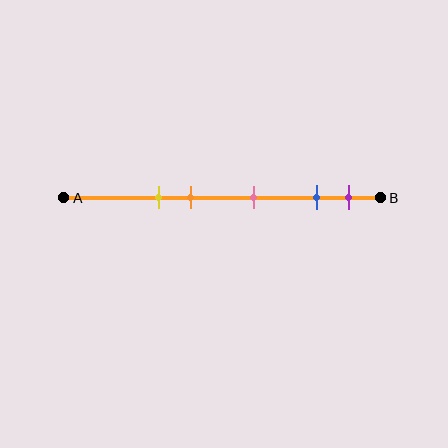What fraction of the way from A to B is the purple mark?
The purple mark is approximately 90% (0.9) of the way from A to B.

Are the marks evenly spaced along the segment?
No, the marks are not evenly spaced.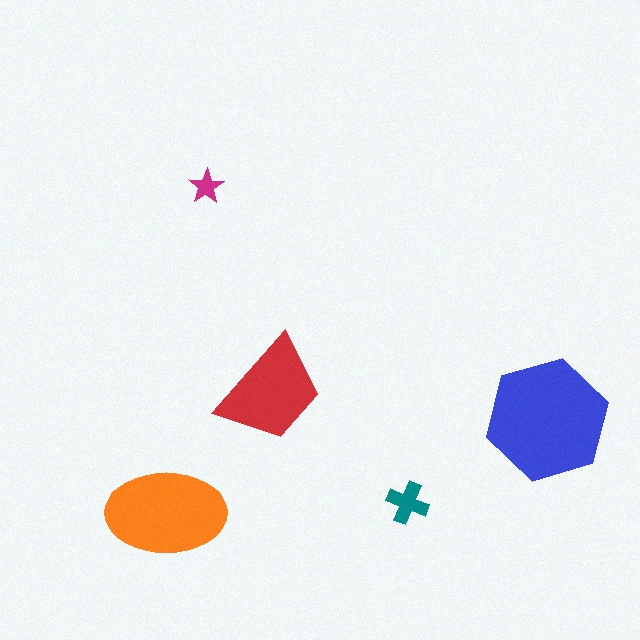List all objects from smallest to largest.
The magenta star, the teal cross, the red trapezoid, the orange ellipse, the blue hexagon.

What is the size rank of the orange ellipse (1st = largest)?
2nd.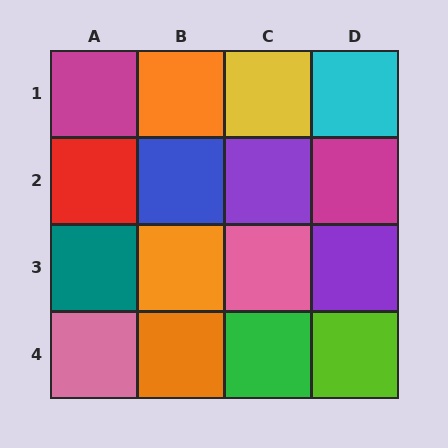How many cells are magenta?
2 cells are magenta.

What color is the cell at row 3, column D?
Purple.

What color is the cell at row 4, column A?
Pink.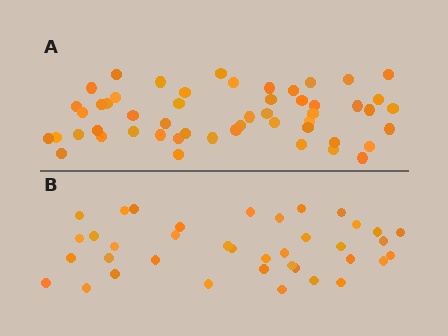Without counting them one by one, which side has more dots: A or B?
Region A (the top region) has more dots.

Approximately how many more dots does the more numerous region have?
Region A has approximately 15 more dots than region B.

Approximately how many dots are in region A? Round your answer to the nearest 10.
About 50 dots. (The exact count is 52, which rounds to 50.)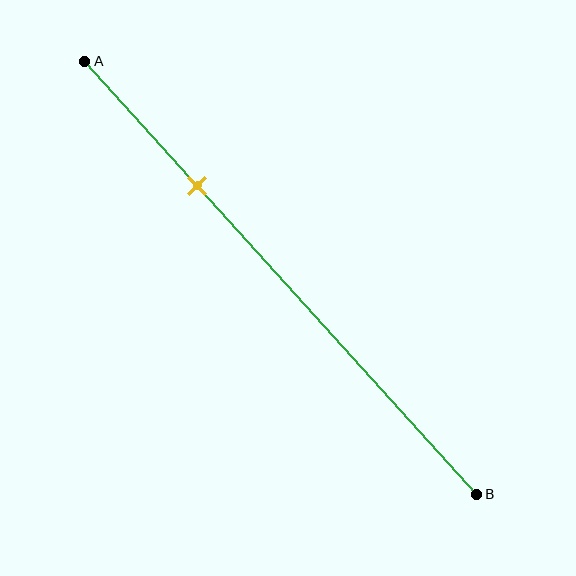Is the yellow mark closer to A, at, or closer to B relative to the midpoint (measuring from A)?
The yellow mark is closer to point A than the midpoint of segment AB.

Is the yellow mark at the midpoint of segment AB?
No, the mark is at about 30% from A, not at the 50% midpoint.